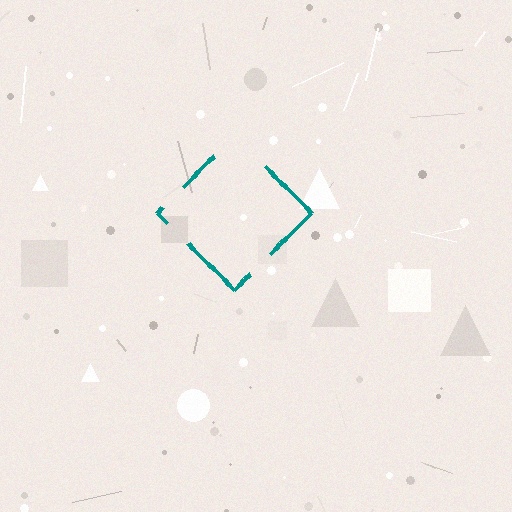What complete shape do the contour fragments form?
The contour fragments form a diamond.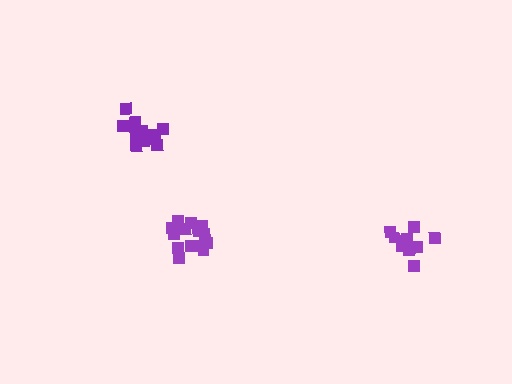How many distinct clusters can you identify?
There are 3 distinct clusters.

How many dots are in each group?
Group 1: 12 dots, Group 2: 17 dots, Group 3: 15 dots (44 total).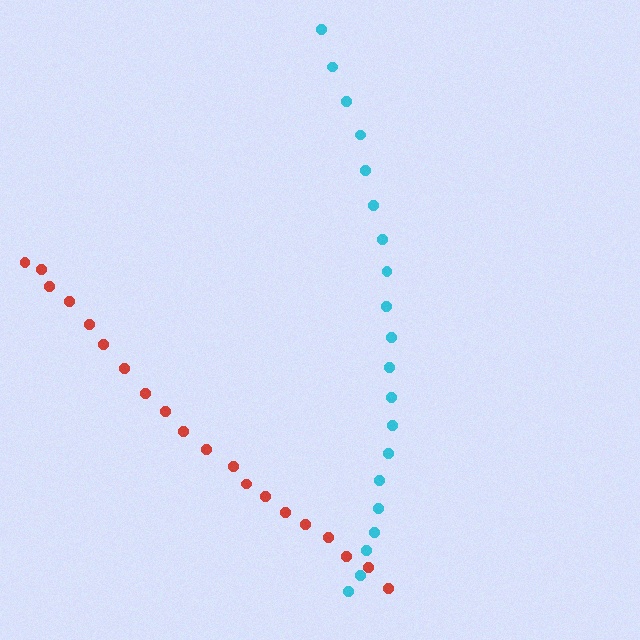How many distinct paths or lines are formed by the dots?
There are 2 distinct paths.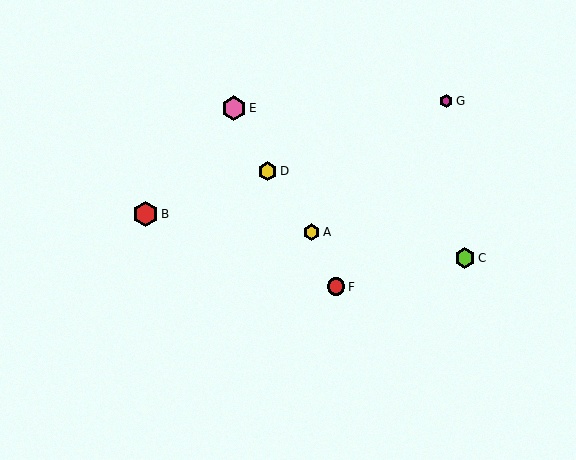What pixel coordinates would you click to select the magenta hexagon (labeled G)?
Click at (446, 101) to select the magenta hexagon G.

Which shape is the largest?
The red hexagon (labeled B) is the largest.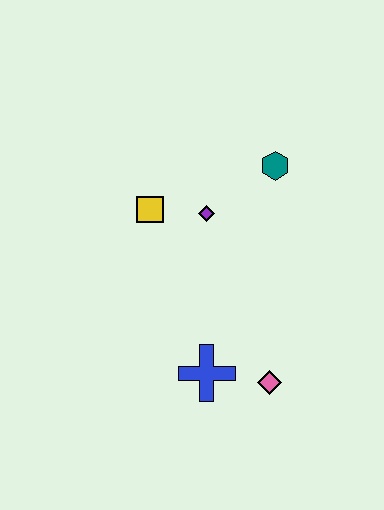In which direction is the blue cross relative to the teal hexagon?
The blue cross is below the teal hexagon.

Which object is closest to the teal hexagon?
The purple diamond is closest to the teal hexagon.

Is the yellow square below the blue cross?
No